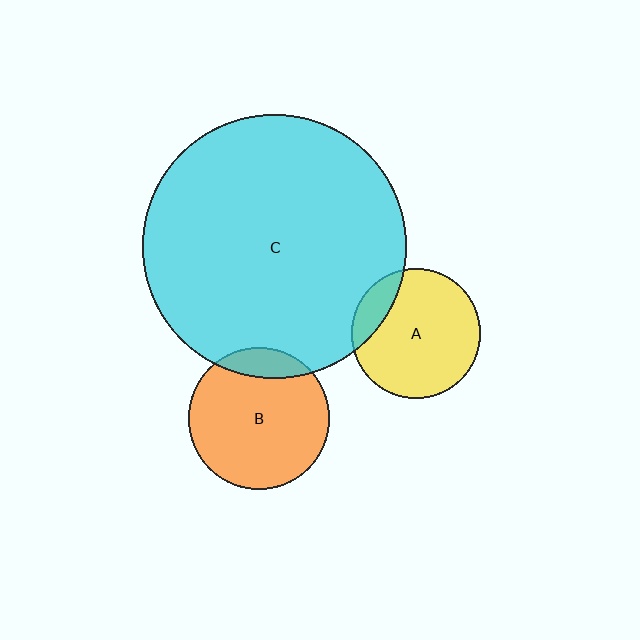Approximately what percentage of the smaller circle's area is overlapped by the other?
Approximately 15%.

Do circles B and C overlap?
Yes.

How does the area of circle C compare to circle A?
Approximately 4.1 times.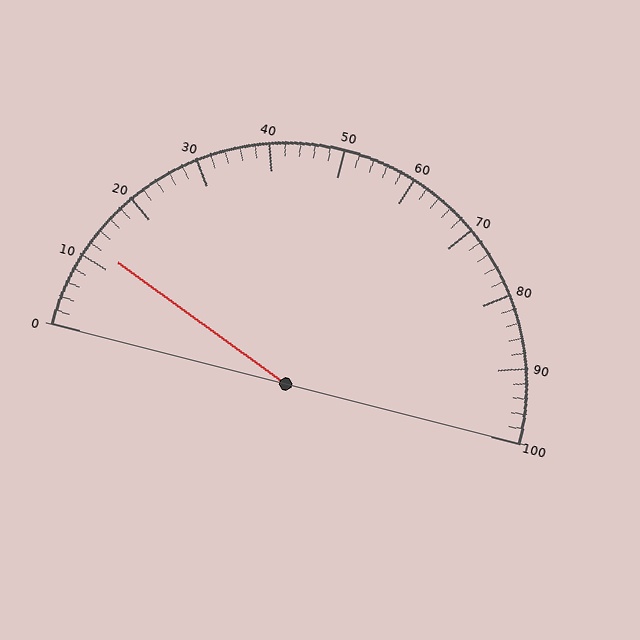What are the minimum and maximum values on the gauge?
The gauge ranges from 0 to 100.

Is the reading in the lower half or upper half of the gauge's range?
The reading is in the lower half of the range (0 to 100).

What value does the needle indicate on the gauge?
The needle indicates approximately 12.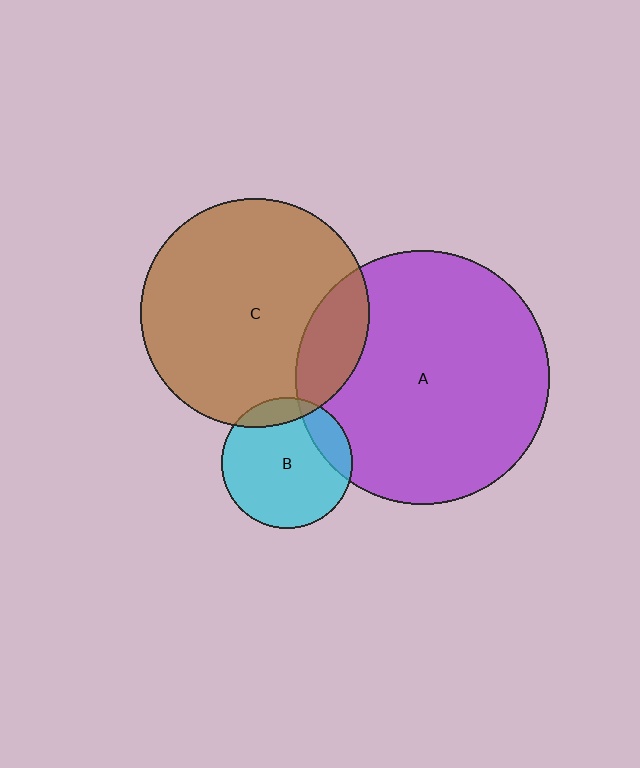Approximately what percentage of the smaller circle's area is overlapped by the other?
Approximately 15%.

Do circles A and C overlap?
Yes.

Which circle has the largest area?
Circle A (purple).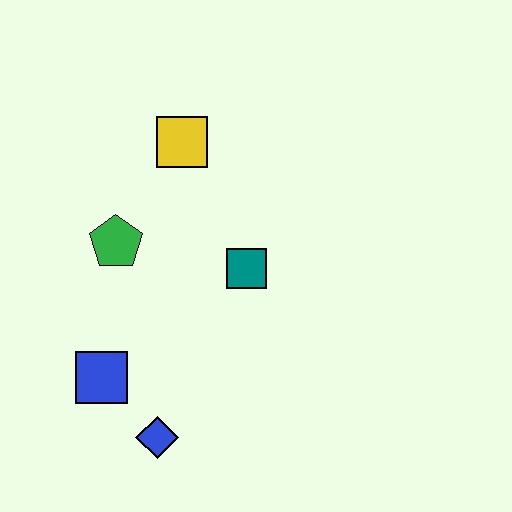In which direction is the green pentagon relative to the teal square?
The green pentagon is to the left of the teal square.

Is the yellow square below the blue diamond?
No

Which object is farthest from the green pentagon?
The blue diamond is farthest from the green pentagon.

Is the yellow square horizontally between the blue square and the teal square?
Yes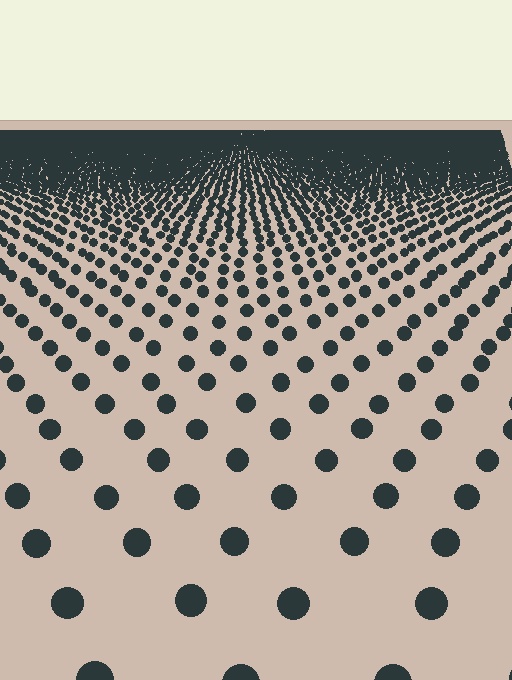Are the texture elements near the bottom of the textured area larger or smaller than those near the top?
Larger. Near the bottom, elements are closer to the viewer and appear at a bigger on-screen size.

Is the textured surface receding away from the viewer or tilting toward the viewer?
The surface is receding away from the viewer. Texture elements get smaller and denser toward the top.